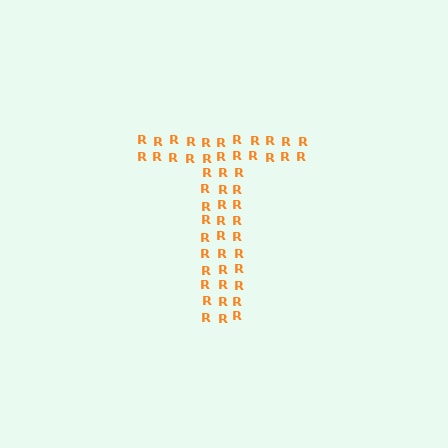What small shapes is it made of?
It is made of small letter R's.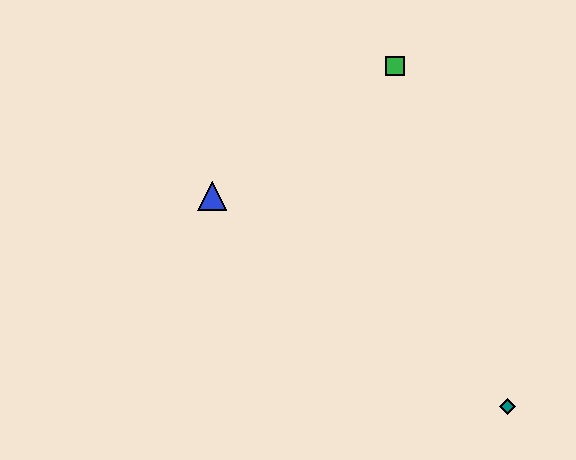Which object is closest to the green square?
The blue triangle is closest to the green square.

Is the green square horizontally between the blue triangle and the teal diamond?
Yes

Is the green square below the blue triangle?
No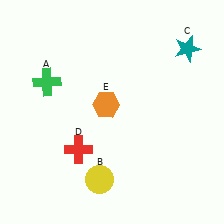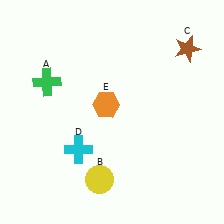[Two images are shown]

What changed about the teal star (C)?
In Image 1, C is teal. In Image 2, it changed to brown.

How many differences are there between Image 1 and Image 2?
There are 2 differences between the two images.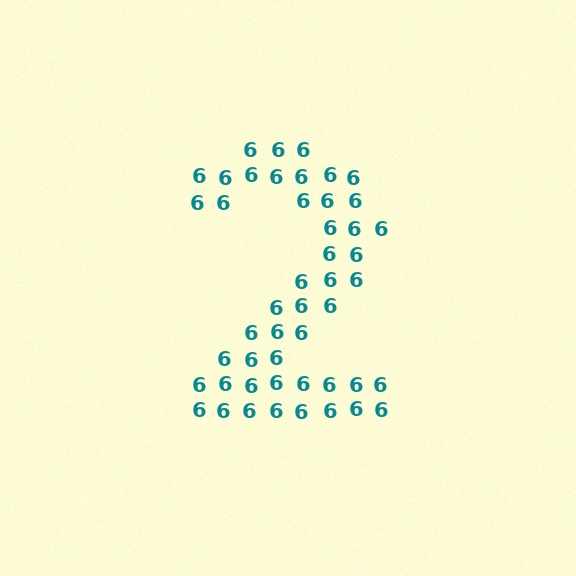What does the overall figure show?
The overall figure shows the digit 2.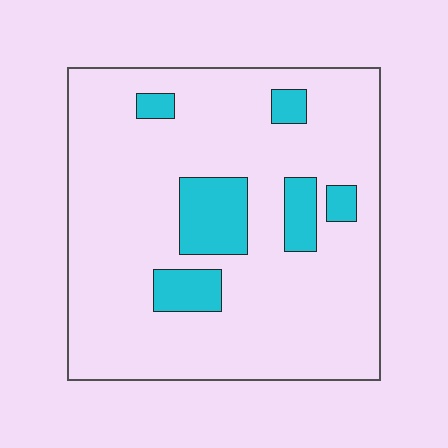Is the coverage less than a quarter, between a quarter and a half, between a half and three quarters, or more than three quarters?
Less than a quarter.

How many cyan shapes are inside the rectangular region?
6.